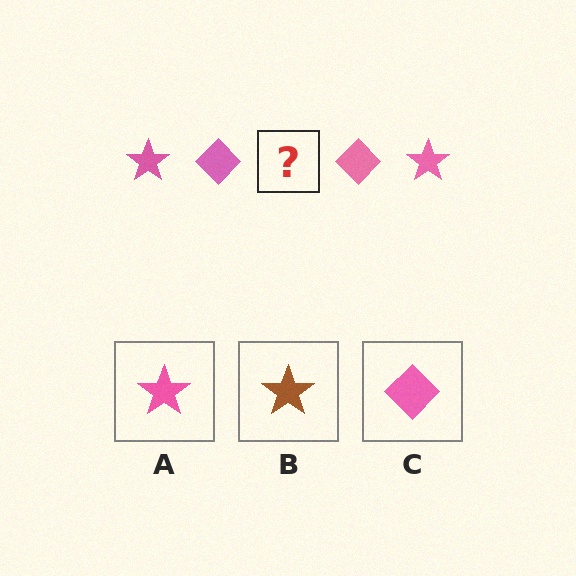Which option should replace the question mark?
Option A.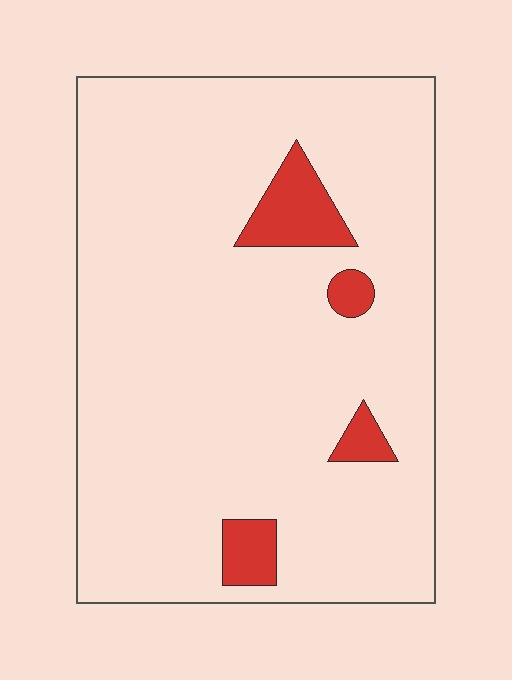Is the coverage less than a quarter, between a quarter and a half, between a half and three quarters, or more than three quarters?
Less than a quarter.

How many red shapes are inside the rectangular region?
4.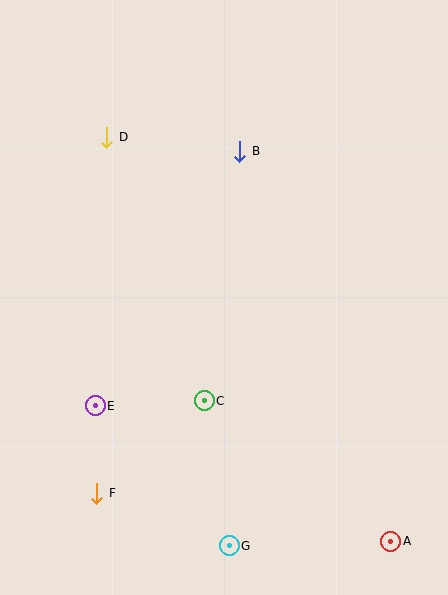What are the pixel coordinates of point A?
Point A is at (390, 541).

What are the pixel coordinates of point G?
Point G is at (229, 546).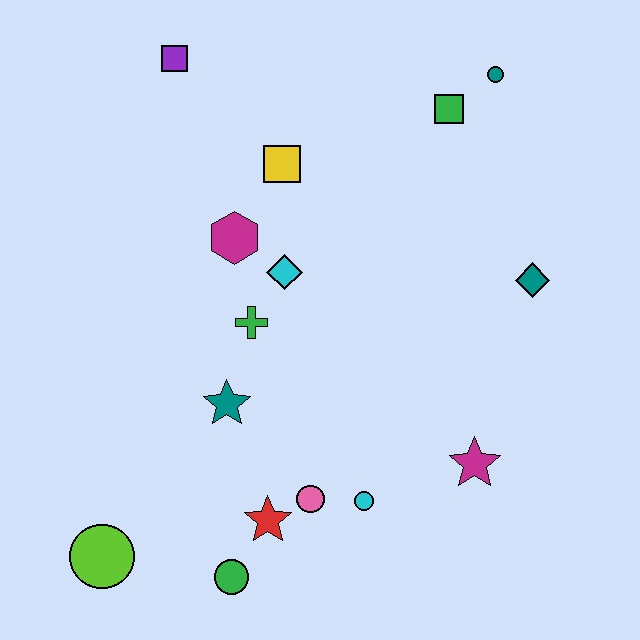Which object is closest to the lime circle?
The green circle is closest to the lime circle.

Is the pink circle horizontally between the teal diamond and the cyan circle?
No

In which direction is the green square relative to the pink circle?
The green square is above the pink circle.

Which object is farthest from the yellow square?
The lime circle is farthest from the yellow square.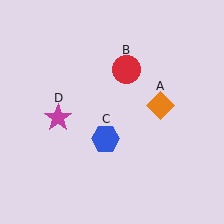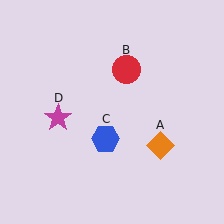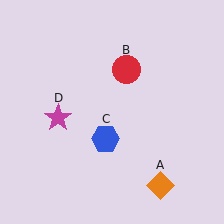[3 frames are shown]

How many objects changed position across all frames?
1 object changed position: orange diamond (object A).